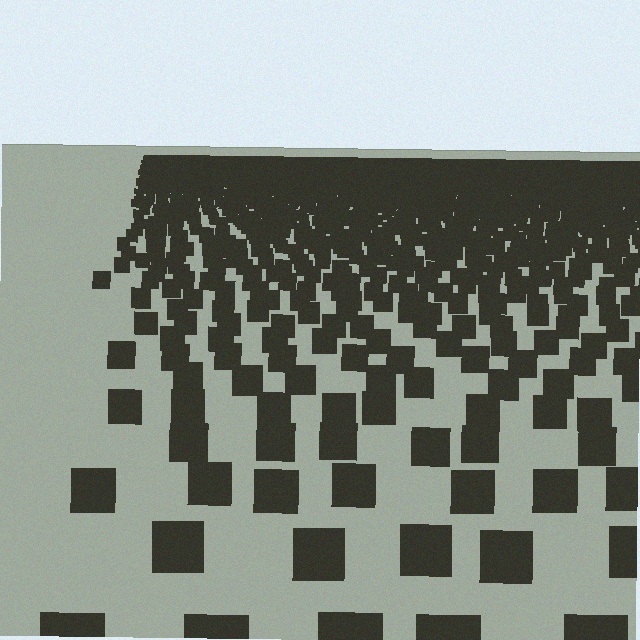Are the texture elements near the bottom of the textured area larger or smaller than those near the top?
Larger. Near the bottom, elements are closer to the viewer and appear at a bigger on-screen size.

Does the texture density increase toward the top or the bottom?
Density increases toward the top.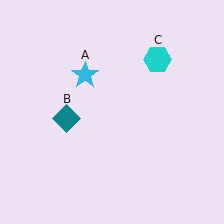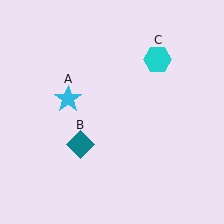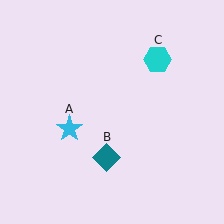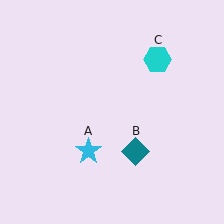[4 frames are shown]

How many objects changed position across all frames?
2 objects changed position: cyan star (object A), teal diamond (object B).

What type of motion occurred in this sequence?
The cyan star (object A), teal diamond (object B) rotated counterclockwise around the center of the scene.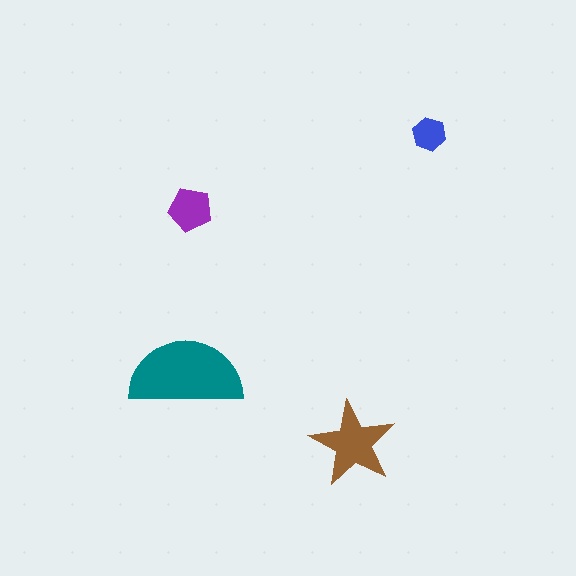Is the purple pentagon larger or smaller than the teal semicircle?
Smaller.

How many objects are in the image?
There are 4 objects in the image.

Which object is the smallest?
The blue hexagon.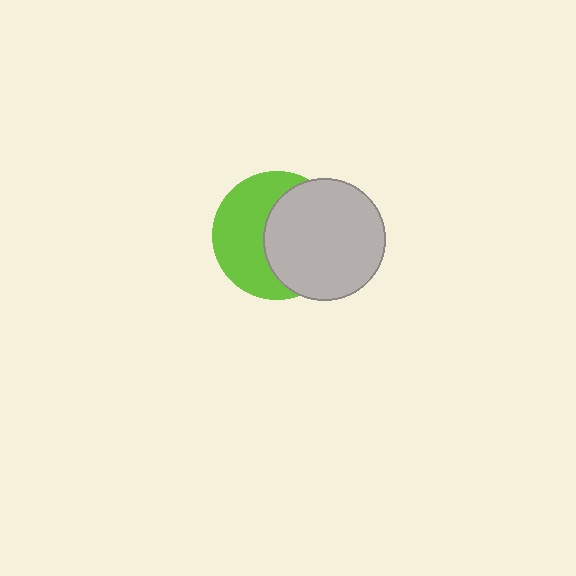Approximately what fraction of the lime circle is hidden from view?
Roughly 50% of the lime circle is hidden behind the light gray circle.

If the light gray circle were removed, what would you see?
You would see the complete lime circle.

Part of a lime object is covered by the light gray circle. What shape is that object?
It is a circle.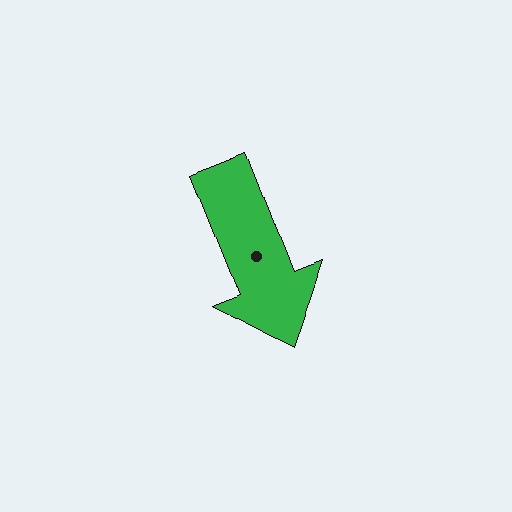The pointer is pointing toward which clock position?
Roughly 5 o'clock.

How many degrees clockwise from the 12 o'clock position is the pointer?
Approximately 159 degrees.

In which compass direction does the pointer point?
South.